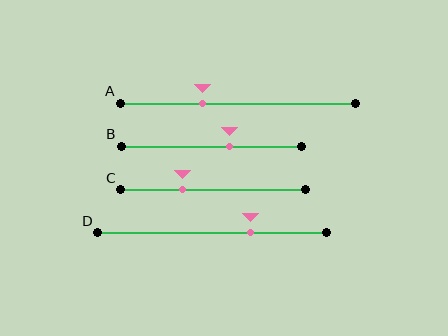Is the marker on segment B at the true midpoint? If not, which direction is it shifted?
No, the marker on segment B is shifted to the right by about 10% of the segment length.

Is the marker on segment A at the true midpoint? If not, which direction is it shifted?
No, the marker on segment A is shifted to the left by about 15% of the segment length.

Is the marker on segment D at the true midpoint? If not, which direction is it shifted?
No, the marker on segment D is shifted to the right by about 17% of the segment length.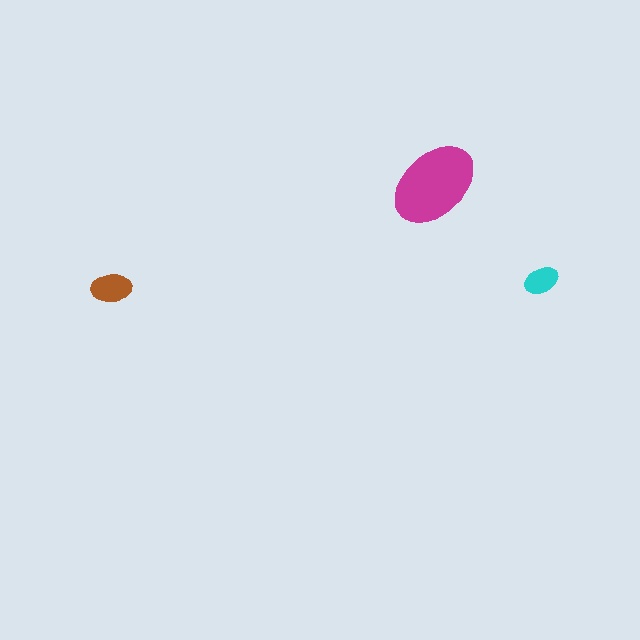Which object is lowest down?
The brown ellipse is bottommost.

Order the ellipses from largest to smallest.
the magenta one, the brown one, the cyan one.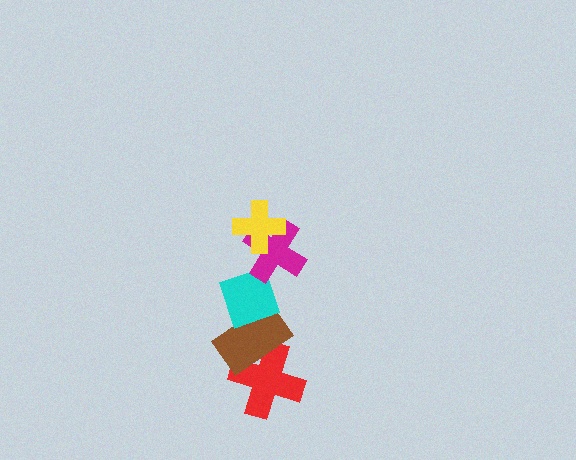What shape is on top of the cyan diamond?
The magenta cross is on top of the cyan diamond.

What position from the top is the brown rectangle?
The brown rectangle is 4th from the top.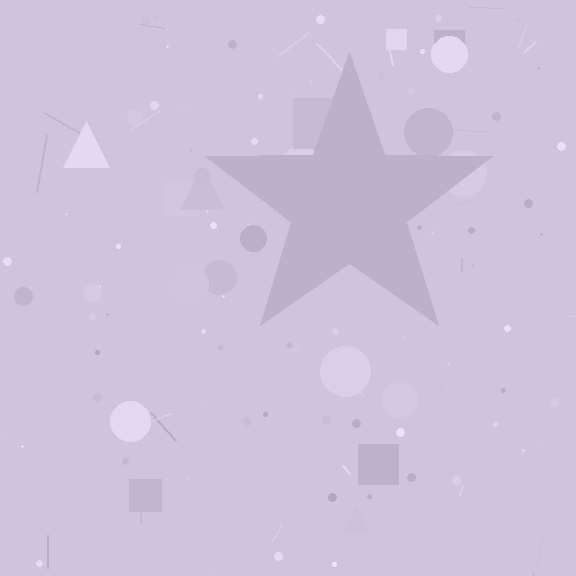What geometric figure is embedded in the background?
A star is embedded in the background.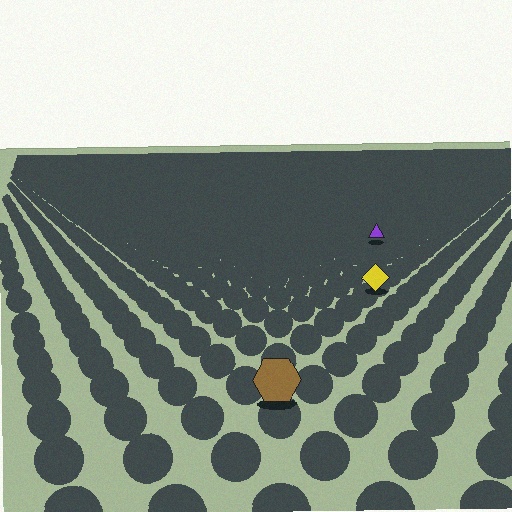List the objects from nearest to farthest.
From nearest to farthest: the brown hexagon, the yellow diamond, the purple triangle.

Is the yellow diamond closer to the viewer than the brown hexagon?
No. The brown hexagon is closer — you can tell from the texture gradient: the ground texture is coarser near it.